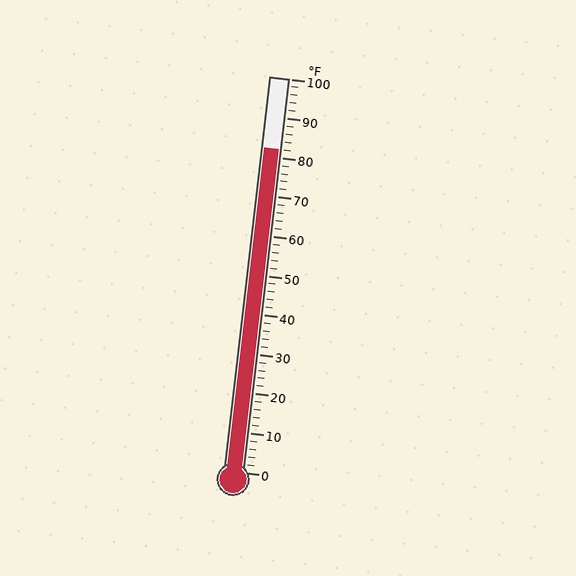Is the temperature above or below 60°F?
The temperature is above 60°F.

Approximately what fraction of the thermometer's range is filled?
The thermometer is filled to approximately 80% of its range.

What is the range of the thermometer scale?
The thermometer scale ranges from 0°F to 100°F.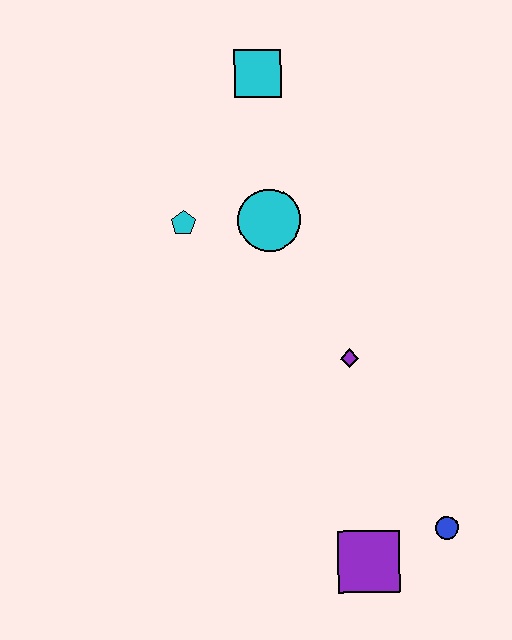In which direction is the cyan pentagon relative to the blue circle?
The cyan pentagon is above the blue circle.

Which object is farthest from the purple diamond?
The cyan square is farthest from the purple diamond.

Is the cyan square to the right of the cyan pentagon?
Yes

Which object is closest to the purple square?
The blue circle is closest to the purple square.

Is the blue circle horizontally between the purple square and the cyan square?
No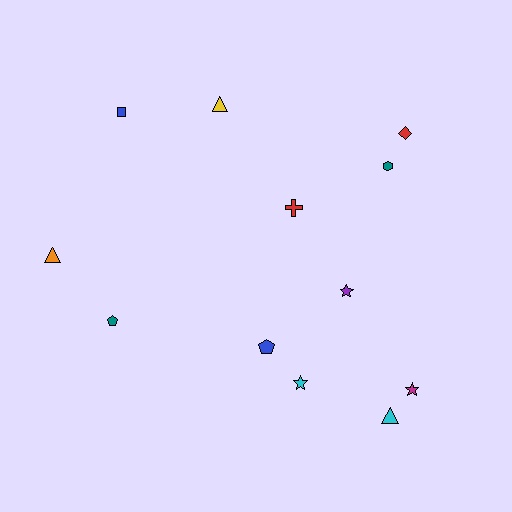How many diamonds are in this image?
There is 1 diamond.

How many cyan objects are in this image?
There are 2 cyan objects.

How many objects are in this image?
There are 12 objects.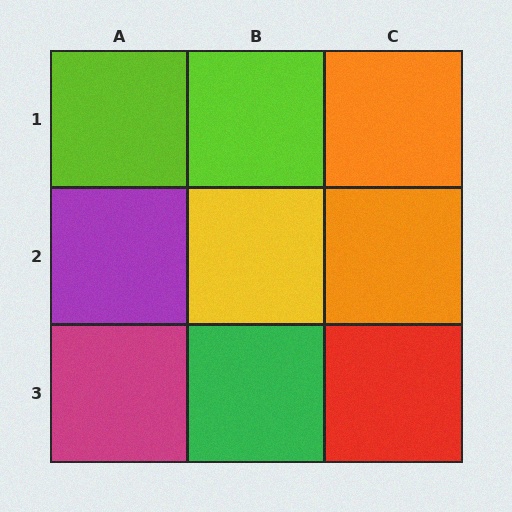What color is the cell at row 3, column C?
Red.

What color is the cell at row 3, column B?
Green.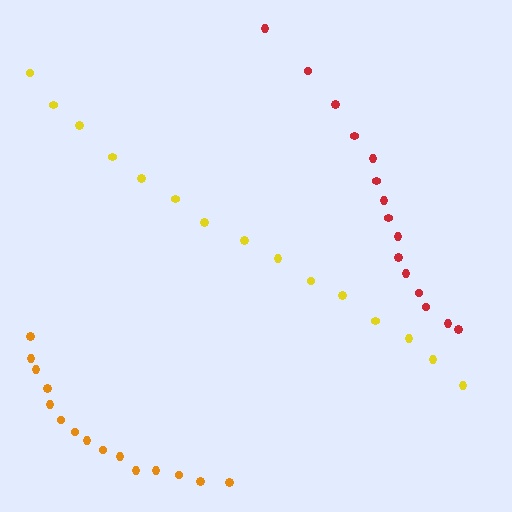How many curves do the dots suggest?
There are 3 distinct paths.